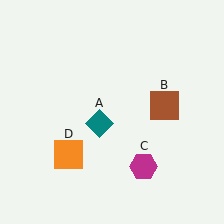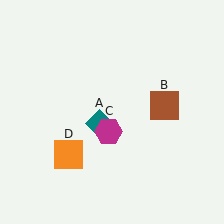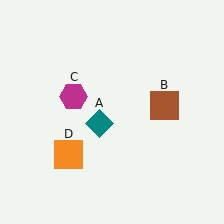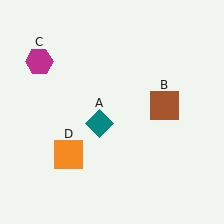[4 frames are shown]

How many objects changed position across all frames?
1 object changed position: magenta hexagon (object C).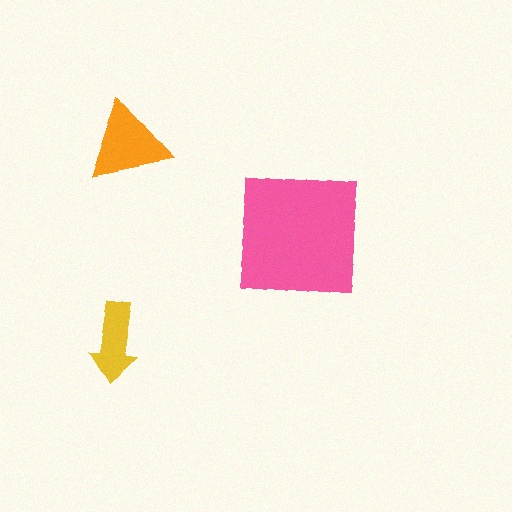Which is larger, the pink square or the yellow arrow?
The pink square.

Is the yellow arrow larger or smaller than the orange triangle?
Smaller.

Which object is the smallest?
The yellow arrow.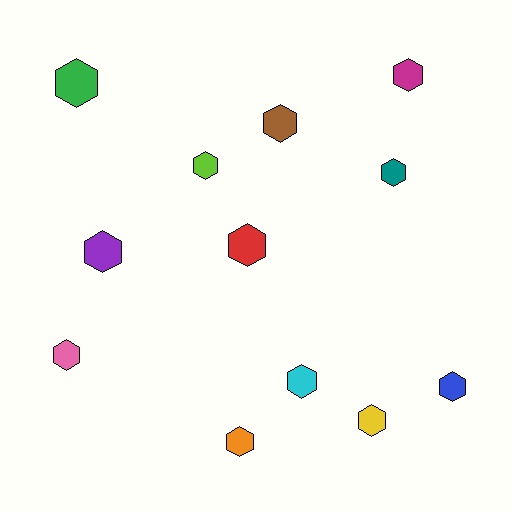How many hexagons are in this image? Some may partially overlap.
There are 12 hexagons.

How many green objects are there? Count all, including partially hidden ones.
There is 1 green object.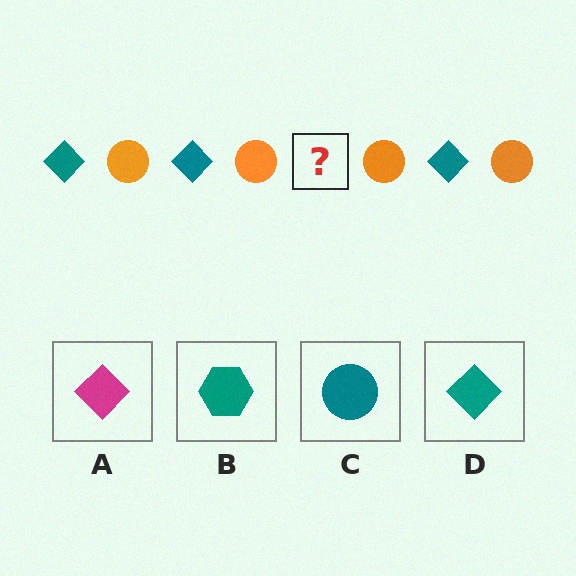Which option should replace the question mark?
Option D.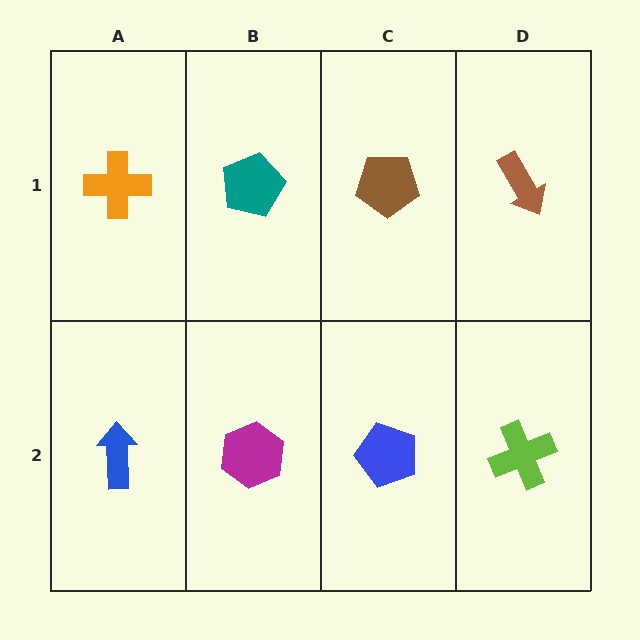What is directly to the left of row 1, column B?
An orange cross.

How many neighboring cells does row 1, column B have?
3.